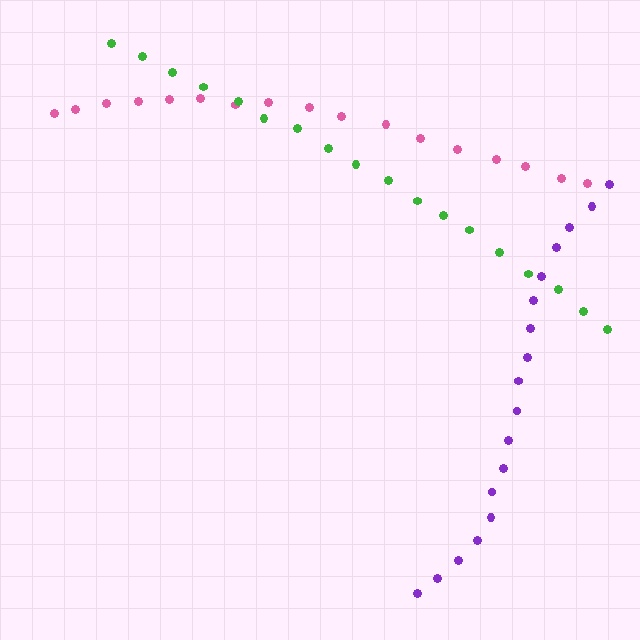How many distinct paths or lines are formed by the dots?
There are 3 distinct paths.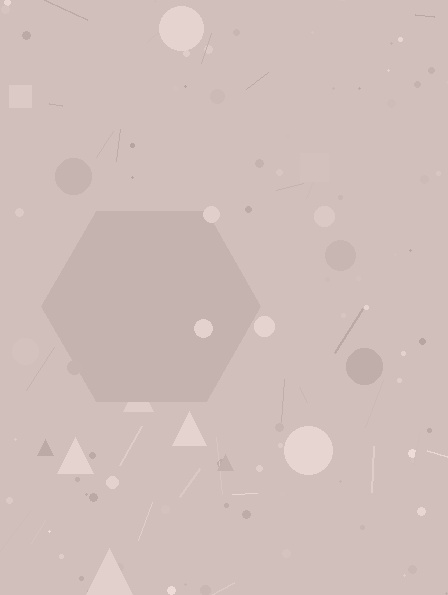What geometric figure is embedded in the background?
A hexagon is embedded in the background.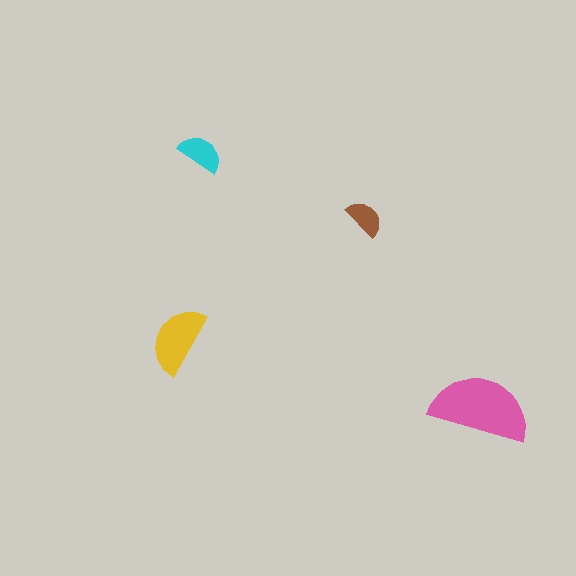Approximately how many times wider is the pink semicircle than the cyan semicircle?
About 2 times wider.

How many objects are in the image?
There are 4 objects in the image.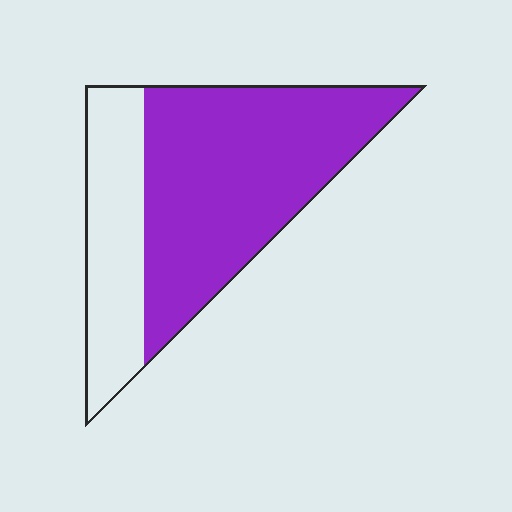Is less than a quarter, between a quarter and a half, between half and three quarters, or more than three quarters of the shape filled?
Between half and three quarters.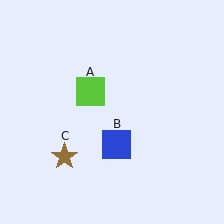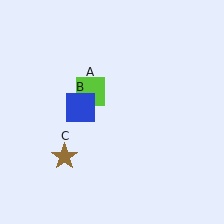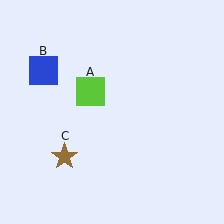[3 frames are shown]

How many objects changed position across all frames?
1 object changed position: blue square (object B).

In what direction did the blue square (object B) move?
The blue square (object B) moved up and to the left.